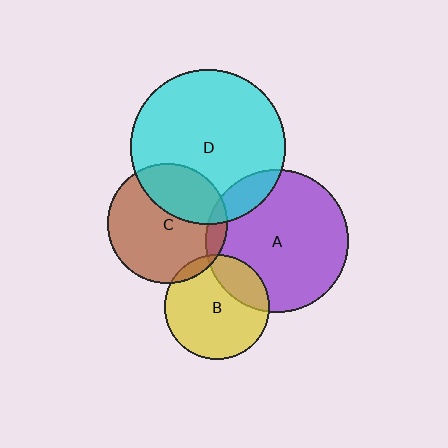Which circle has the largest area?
Circle D (cyan).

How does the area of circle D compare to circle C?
Approximately 1.7 times.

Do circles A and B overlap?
Yes.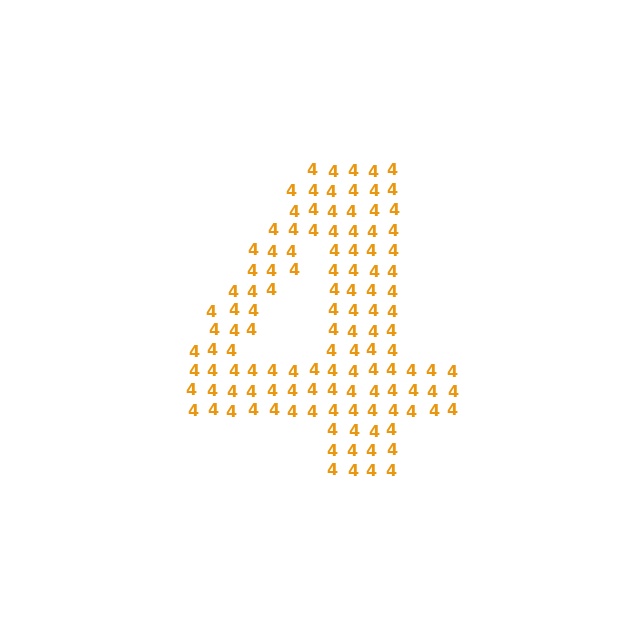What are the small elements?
The small elements are digit 4's.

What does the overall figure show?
The overall figure shows the digit 4.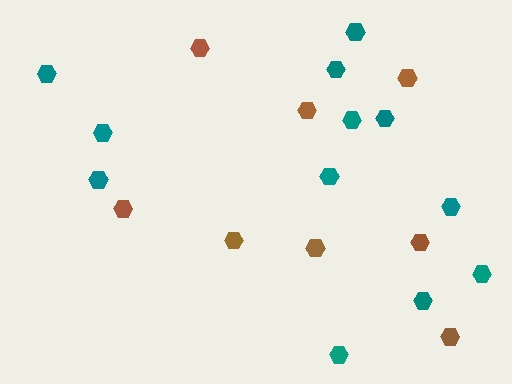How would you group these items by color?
There are 2 groups: one group of brown hexagons (8) and one group of teal hexagons (12).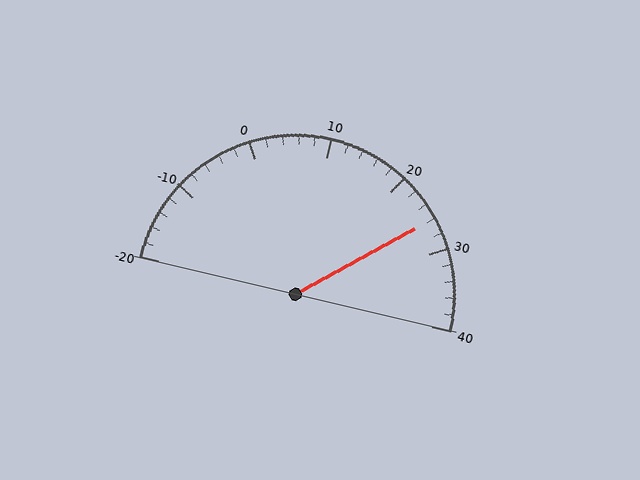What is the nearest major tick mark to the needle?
The nearest major tick mark is 30.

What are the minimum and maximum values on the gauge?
The gauge ranges from -20 to 40.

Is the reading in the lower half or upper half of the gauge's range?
The reading is in the upper half of the range (-20 to 40).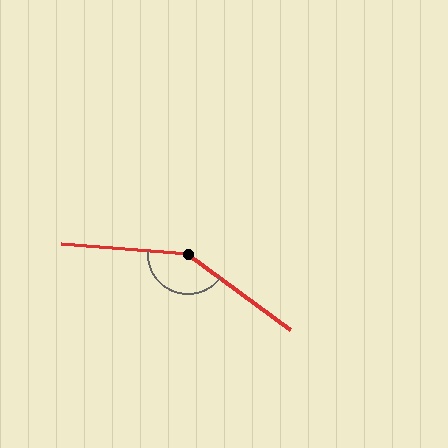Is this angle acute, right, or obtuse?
It is obtuse.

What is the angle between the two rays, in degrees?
Approximately 149 degrees.